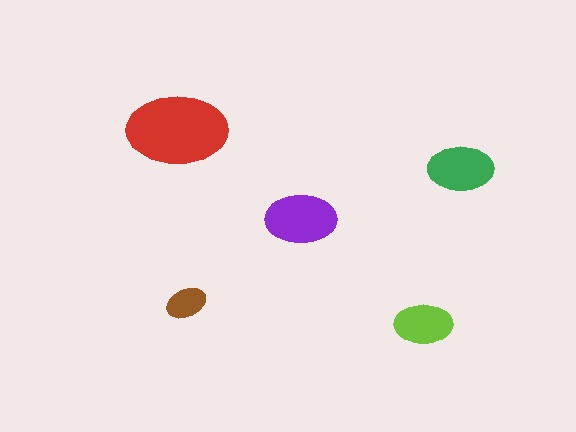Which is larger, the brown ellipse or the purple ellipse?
The purple one.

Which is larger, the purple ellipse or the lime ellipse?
The purple one.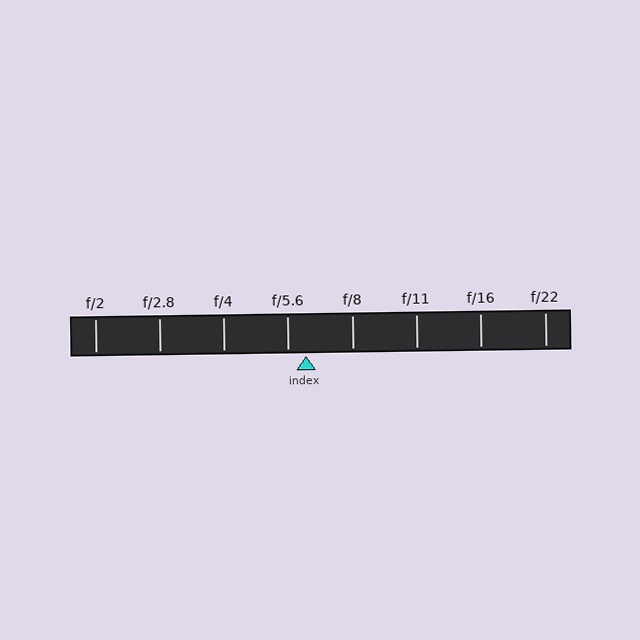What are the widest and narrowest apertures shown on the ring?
The widest aperture shown is f/2 and the narrowest is f/22.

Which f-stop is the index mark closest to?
The index mark is closest to f/5.6.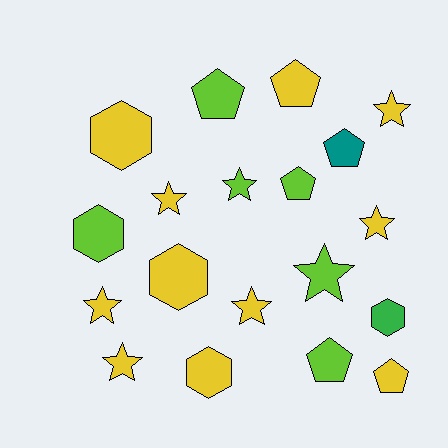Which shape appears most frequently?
Star, with 8 objects.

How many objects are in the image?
There are 19 objects.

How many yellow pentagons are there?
There are 2 yellow pentagons.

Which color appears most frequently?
Yellow, with 11 objects.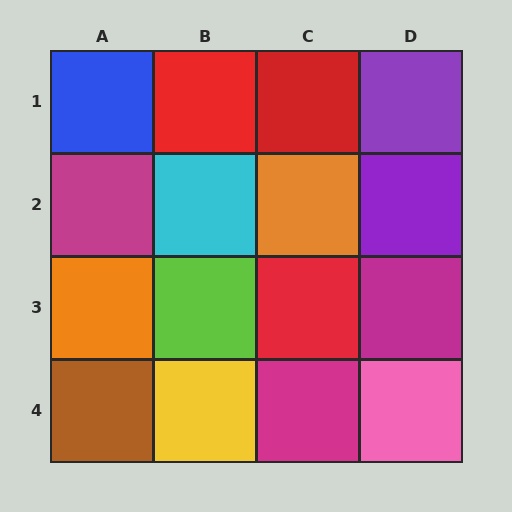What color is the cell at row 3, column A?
Orange.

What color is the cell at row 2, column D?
Purple.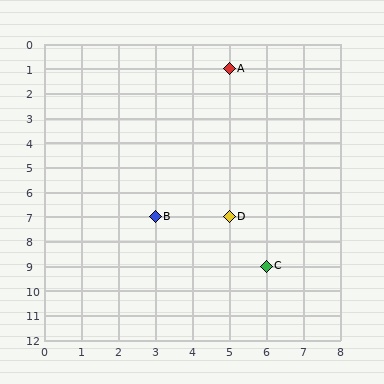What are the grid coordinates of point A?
Point A is at grid coordinates (5, 1).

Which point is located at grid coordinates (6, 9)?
Point C is at (6, 9).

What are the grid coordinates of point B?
Point B is at grid coordinates (3, 7).